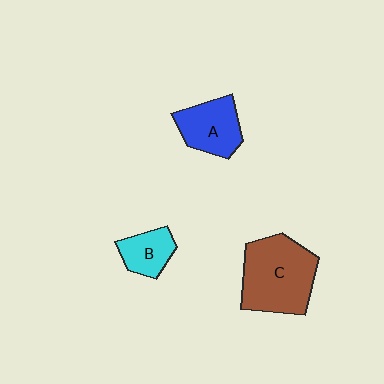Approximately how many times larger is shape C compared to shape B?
Approximately 2.4 times.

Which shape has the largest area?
Shape C (brown).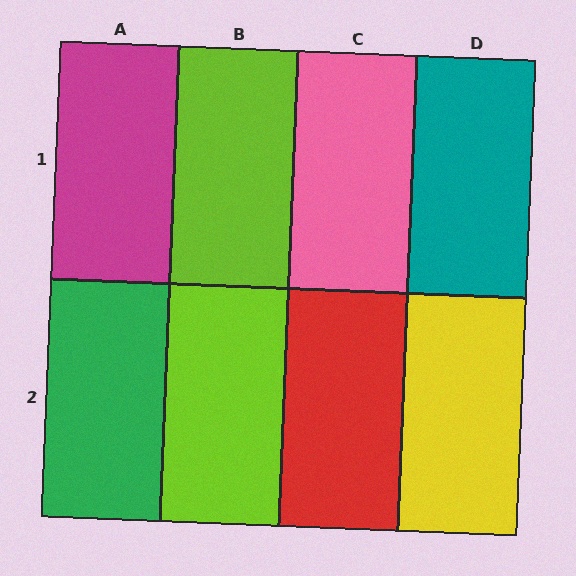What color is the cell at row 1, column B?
Lime.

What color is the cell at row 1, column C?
Pink.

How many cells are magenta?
1 cell is magenta.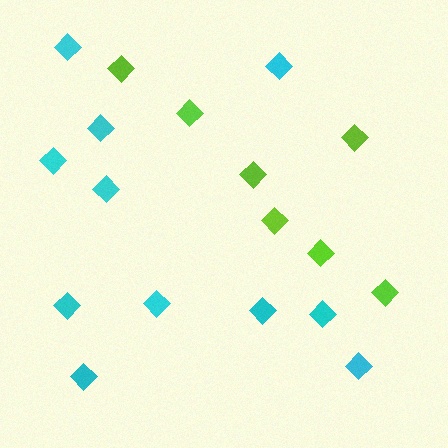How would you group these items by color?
There are 2 groups: one group of cyan diamonds (11) and one group of lime diamonds (7).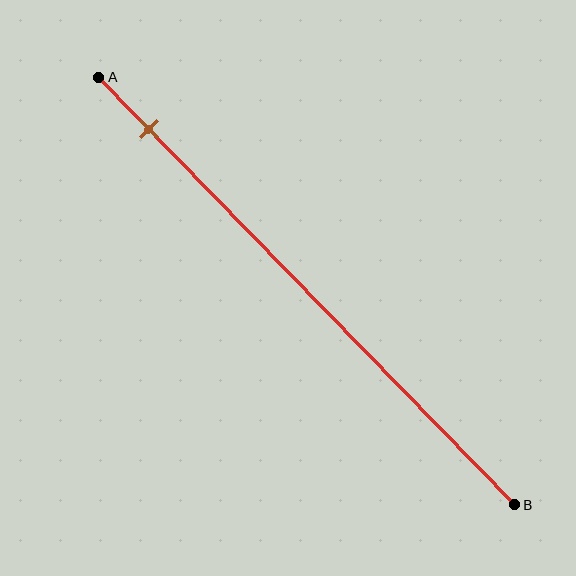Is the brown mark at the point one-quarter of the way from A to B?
No, the mark is at about 10% from A, not at the 25% one-quarter point.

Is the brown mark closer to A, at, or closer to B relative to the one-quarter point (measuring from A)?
The brown mark is closer to point A than the one-quarter point of segment AB.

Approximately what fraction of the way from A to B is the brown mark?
The brown mark is approximately 10% of the way from A to B.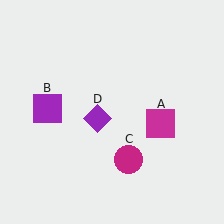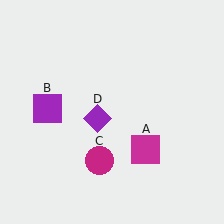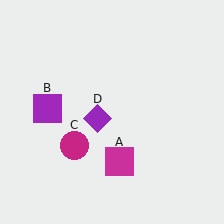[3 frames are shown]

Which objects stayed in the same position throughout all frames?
Purple square (object B) and purple diamond (object D) remained stationary.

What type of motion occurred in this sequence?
The magenta square (object A), magenta circle (object C) rotated clockwise around the center of the scene.